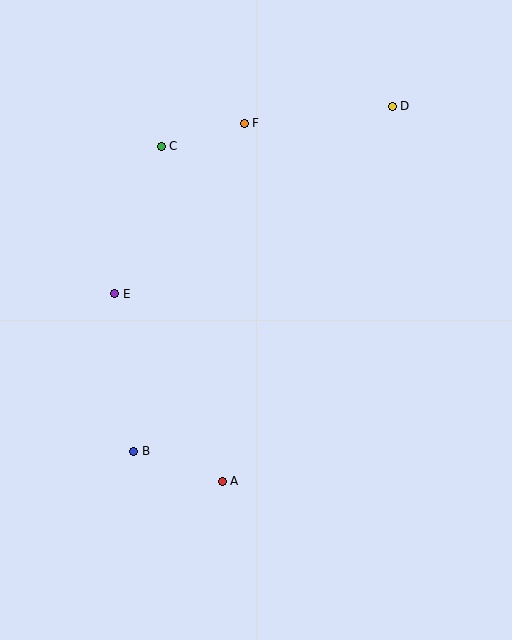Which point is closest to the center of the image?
Point E at (115, 294) is closest to the center.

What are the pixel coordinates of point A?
Point A is at (222, 481).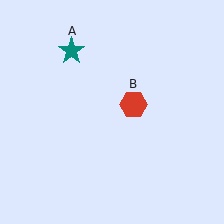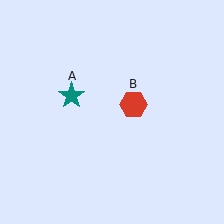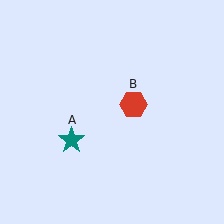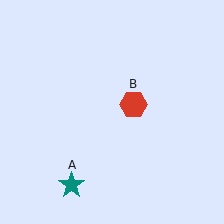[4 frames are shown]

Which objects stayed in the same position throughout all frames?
Red hexagon (object B) remained stationary.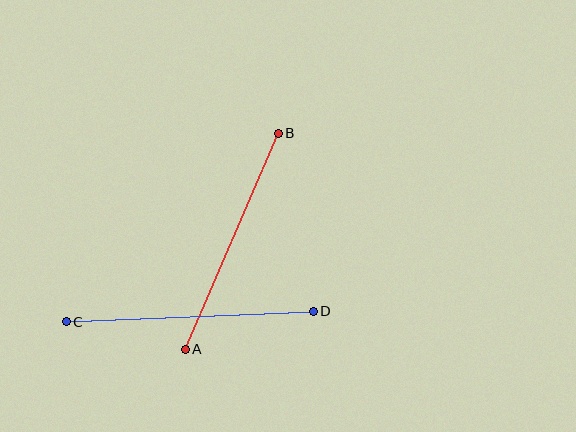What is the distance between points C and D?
The distance is approximately 247 pixels.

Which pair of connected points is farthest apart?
Points C and D are farthest apart.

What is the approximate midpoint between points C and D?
The midpoint is at approximately (190, 317) pixels.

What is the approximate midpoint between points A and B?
The midpoint is at approximately (232, 241) pixels.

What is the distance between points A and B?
The distance is approximately 235 pixels.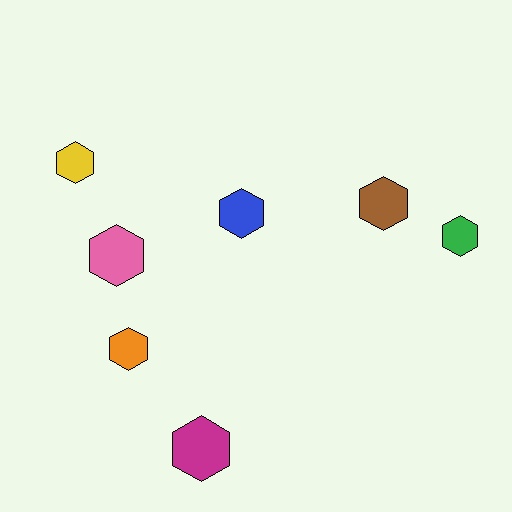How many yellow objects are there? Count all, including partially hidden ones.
There is 1 yellow object.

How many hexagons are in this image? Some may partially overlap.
There are 7 hexagons.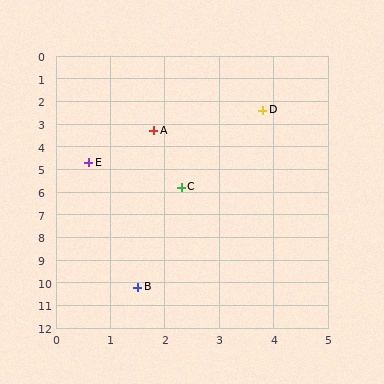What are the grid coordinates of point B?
Point B is at approximately (1.5, 10.2).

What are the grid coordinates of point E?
Point E is at approximately (0.6, 4.7).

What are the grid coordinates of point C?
Point C is at approximately (2.3, 5.8).